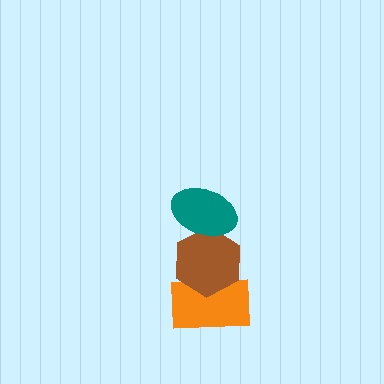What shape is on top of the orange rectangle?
The brown hexagon is on top of the orange rectangle.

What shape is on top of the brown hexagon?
The teal ellipse is on top of the brown hexagon.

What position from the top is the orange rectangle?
The orange rectangle is 3rd from the top.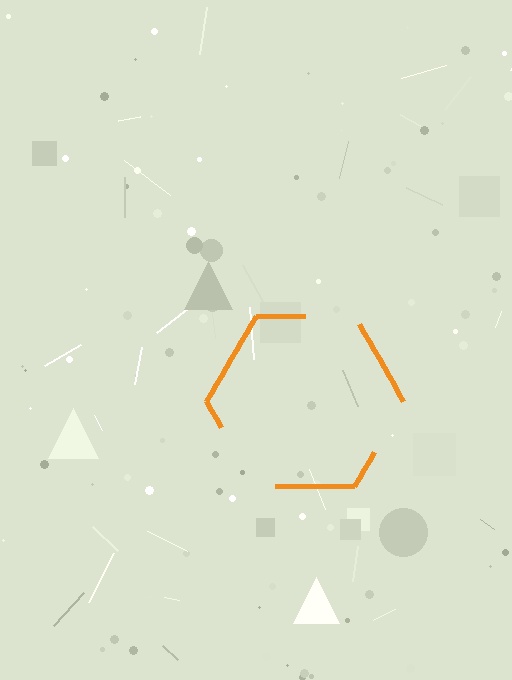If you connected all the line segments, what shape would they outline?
They would outline a hexagon.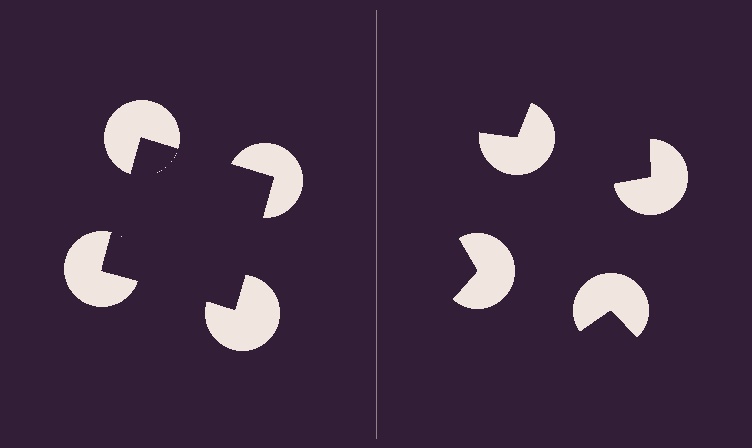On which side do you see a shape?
An illusory square appears on the left side. On the right side the wedge cuts are rotated, so no coherent shape forms.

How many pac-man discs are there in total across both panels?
8 — 4 on each side.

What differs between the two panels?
The pac-man discs are positioned identically on both sides; only the wedge orientations differ. On the left they align to a square; on the right they are misaligned.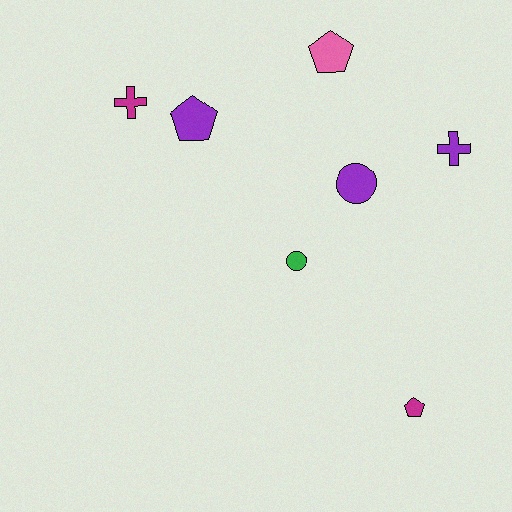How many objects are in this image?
There are 7 objects.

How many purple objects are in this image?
There are 3 purple objects.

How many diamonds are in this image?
There are no diamonds.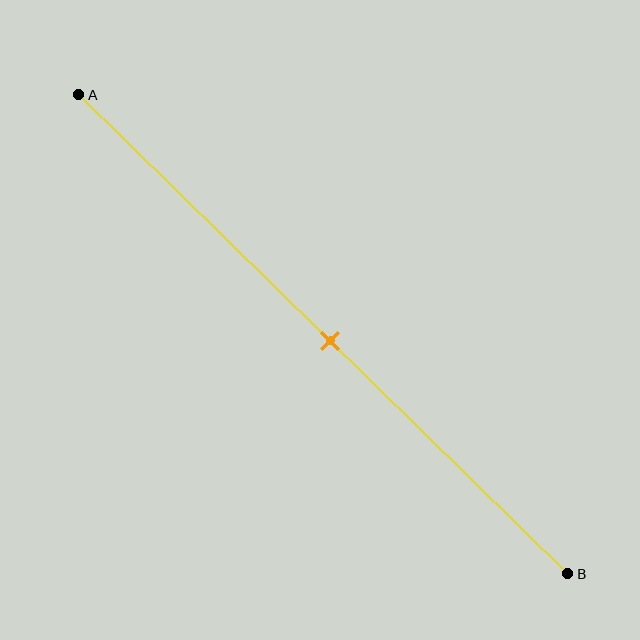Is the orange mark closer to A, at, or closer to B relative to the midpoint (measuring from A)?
The orange mark is approximately at the midpoint of segment AB.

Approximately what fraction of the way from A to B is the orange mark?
The orange mark is approximately 50% of the way from A to B.